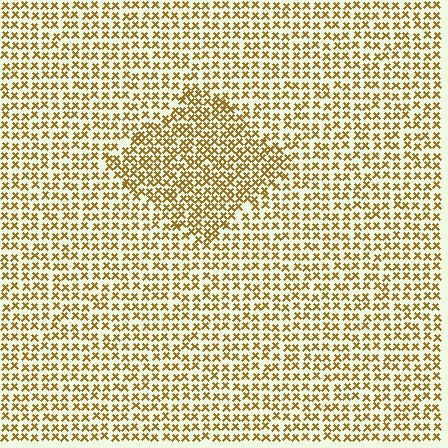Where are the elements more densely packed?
The elements are more densely packed inside the diamond boundary.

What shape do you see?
I see a diamond.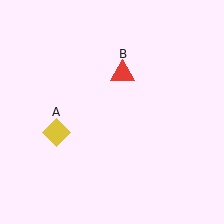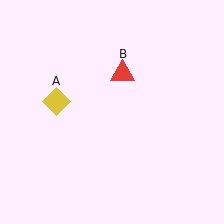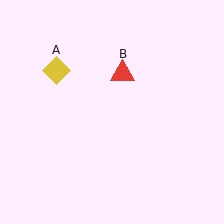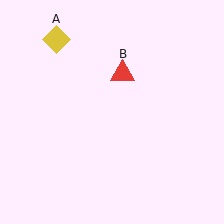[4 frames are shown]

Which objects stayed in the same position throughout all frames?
Red triangle (object B) remained stationary.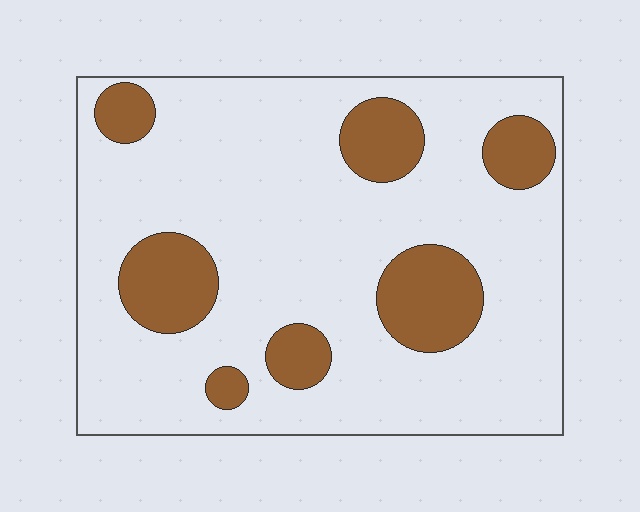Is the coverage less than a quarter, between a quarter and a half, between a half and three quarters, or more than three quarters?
Less than a quarter.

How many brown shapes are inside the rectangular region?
7.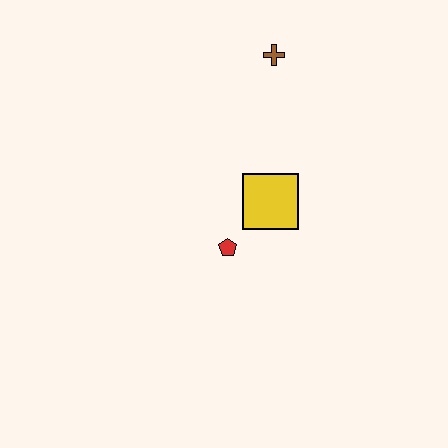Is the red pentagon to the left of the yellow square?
Yes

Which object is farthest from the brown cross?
The red pentagon is farthest from the brown cross.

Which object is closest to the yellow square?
The red pentagon is closest to the yellow square.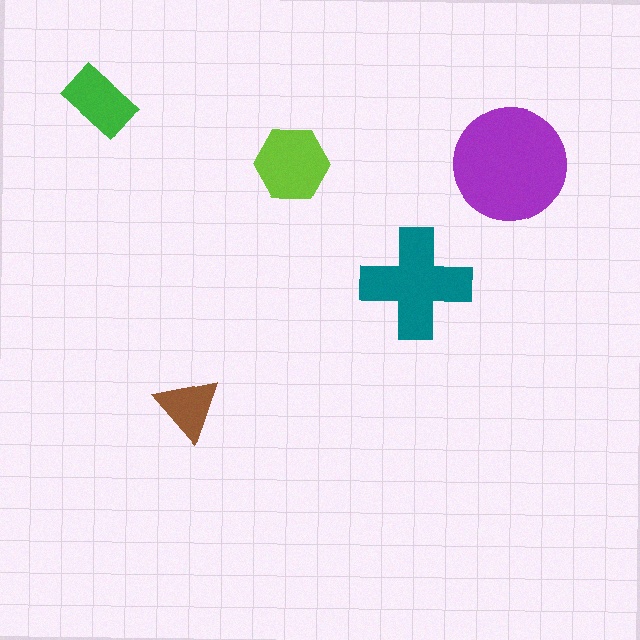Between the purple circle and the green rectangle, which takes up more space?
The purple circle.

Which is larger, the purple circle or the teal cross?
The purple circle.